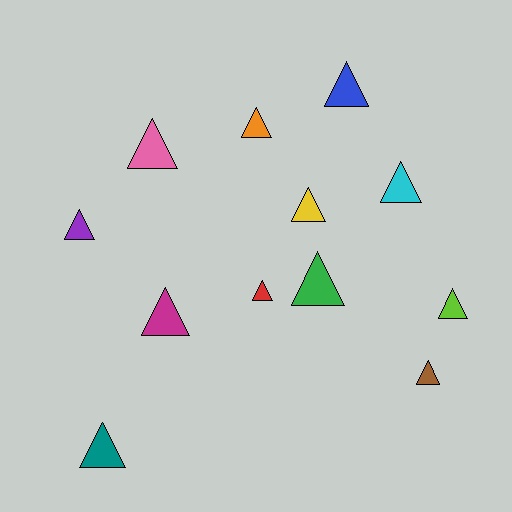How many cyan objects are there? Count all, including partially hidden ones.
There is 1 cyan object.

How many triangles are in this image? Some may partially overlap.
There are 12 triangles.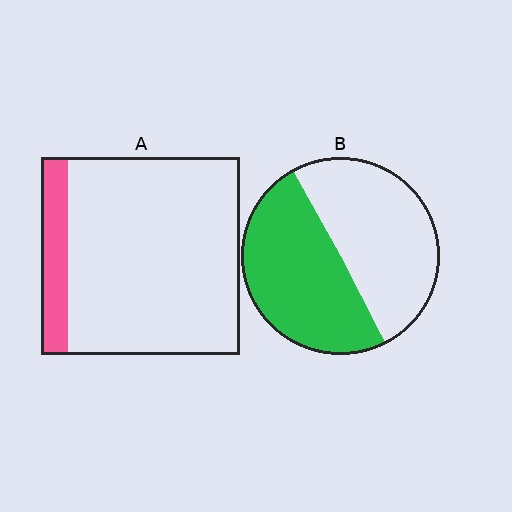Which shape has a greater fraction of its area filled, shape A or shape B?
Shape B.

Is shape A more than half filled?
No.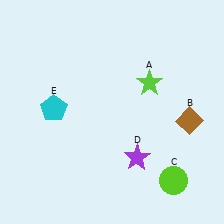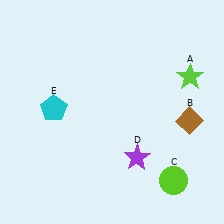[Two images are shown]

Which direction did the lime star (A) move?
The lime star (A) moved right.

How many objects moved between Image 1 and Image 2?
1 object moved between the two images.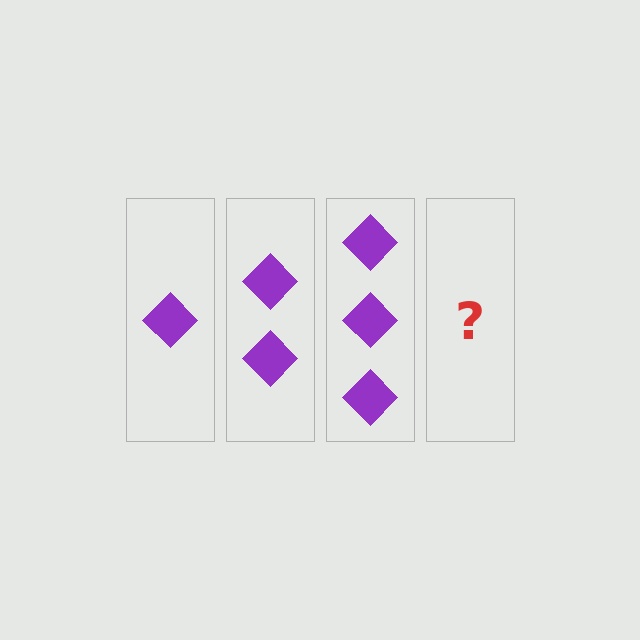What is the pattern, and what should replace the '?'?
The pattern is that each step adds one more diamond. The '?' should be 4 diamonds.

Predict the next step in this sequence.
The next step is 4 diamonds.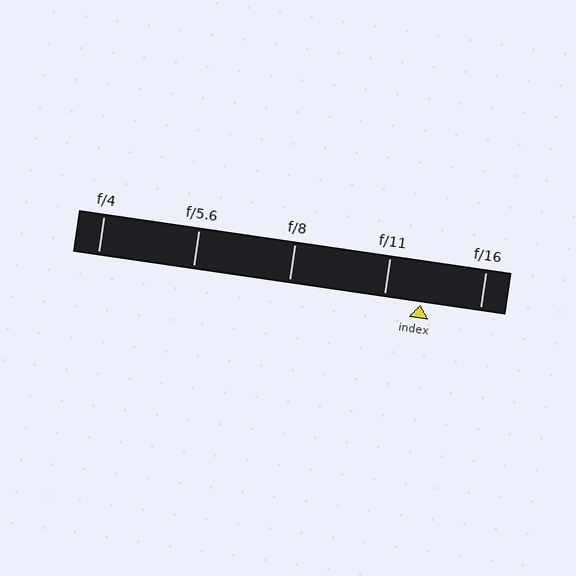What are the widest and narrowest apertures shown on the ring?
The widest aperture shown is f/4 and the narrowest is f/16.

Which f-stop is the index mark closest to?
The index mark is closest to f/11.